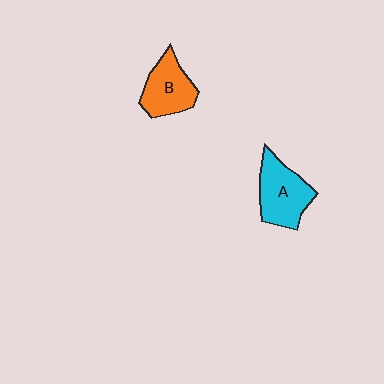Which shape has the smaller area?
Shape B (orange).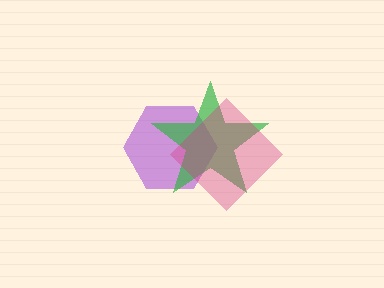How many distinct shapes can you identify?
There are 3 distinct shapes: a purple hexagon, a green star, a magenta diamond.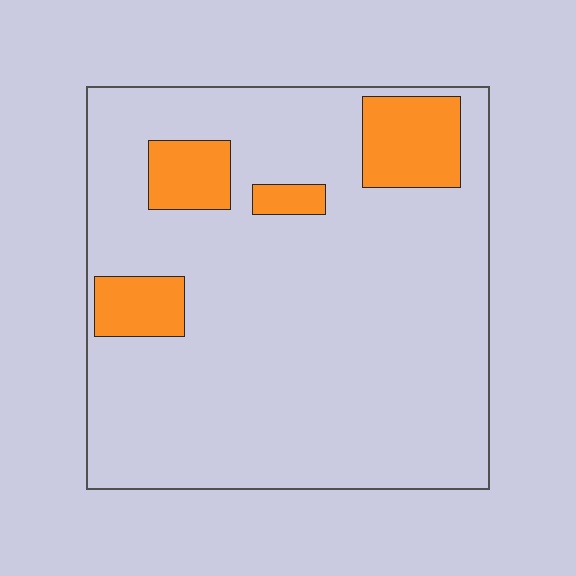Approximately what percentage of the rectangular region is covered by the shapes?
Approximately 15%.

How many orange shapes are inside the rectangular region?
4.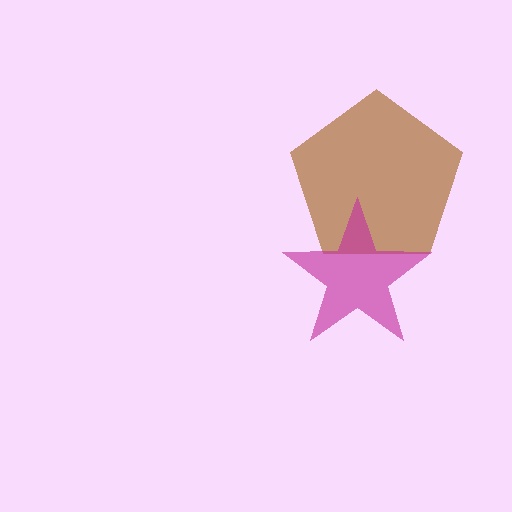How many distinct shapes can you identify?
There are 2 distinct shapes: a brown pentagon, a magenta star.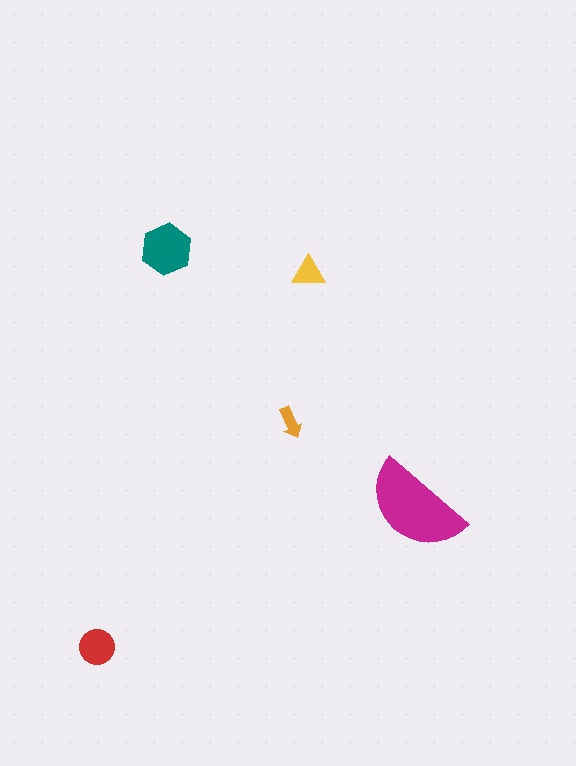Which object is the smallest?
The orange arrow.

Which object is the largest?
The magenta semicircle.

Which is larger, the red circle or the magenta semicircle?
The magenta semicircle.